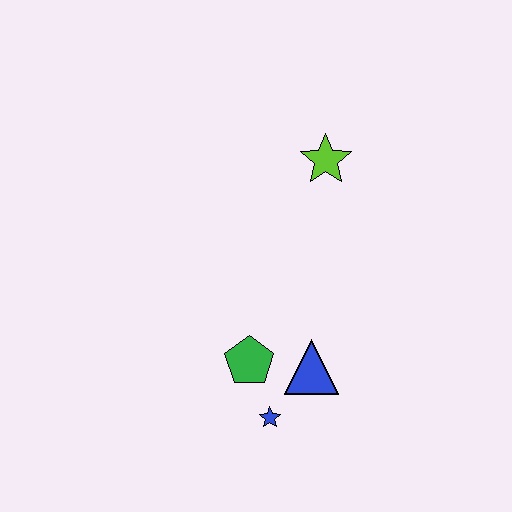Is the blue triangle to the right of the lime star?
No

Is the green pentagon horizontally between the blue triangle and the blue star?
No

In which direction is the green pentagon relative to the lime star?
The green pentagon is below the lime star.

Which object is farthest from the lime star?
The blue star is farthest from the lime star.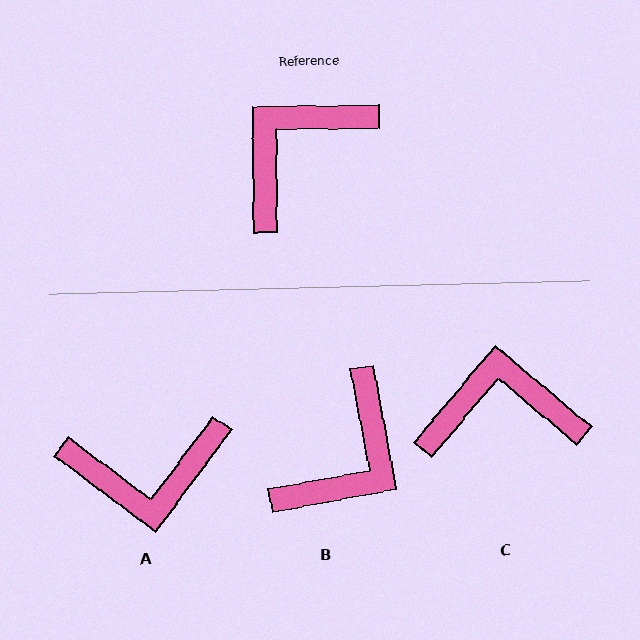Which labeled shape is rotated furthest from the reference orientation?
B, about 170 degrees away.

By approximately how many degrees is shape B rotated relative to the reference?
Approximately 170 degrees clockwise.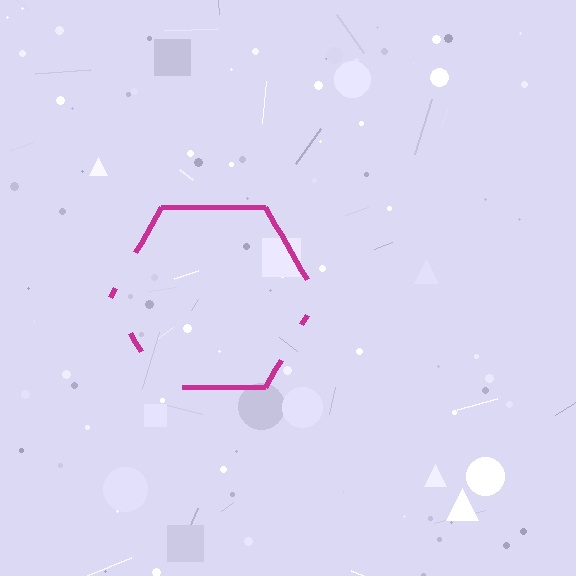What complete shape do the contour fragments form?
The contour fragments form a hexagon.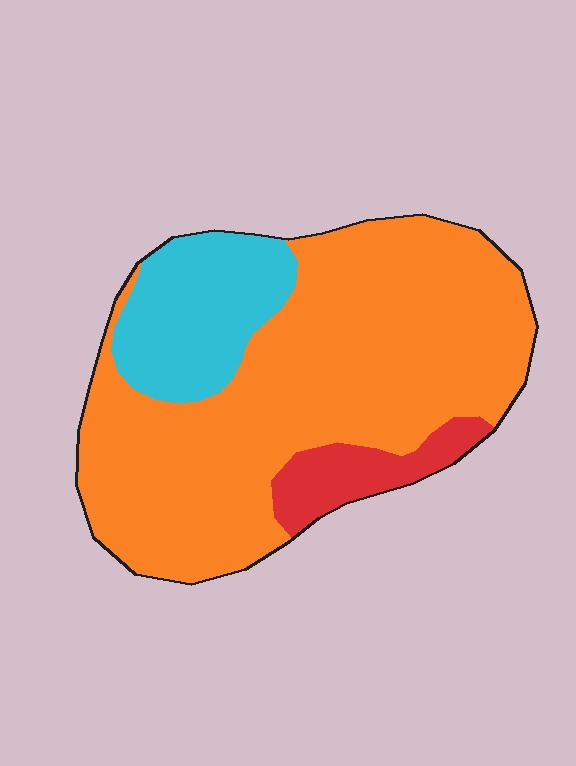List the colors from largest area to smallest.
From largest to smallest: orange, cyan, red.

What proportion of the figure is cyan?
Cyan takes up less than a quarter of the figure.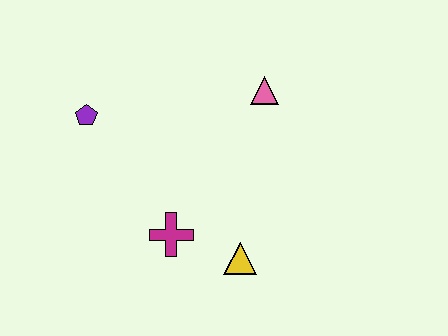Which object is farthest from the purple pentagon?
The yellow triangle is farthest from the purple pentagon.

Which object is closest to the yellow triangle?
The magenta cross is closest to the yellow triangle.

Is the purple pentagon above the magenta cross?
Yes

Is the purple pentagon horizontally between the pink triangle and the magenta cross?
No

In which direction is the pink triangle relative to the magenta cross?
The pink triangle is above the magenta cross.